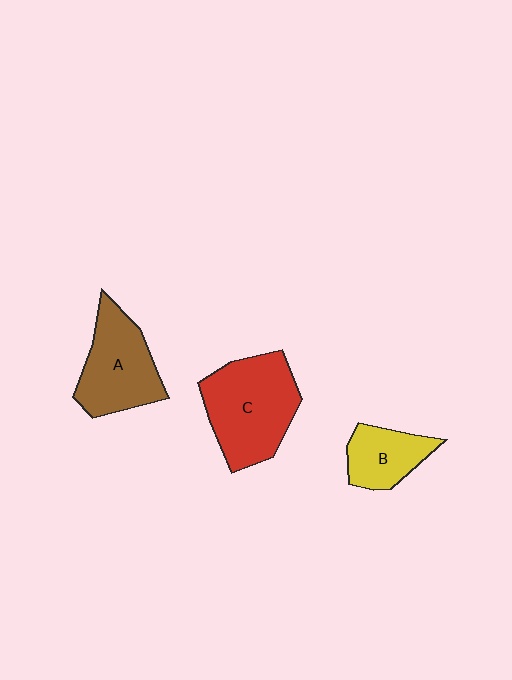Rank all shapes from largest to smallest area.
From largest to smallest: C (red), A (brown), B (yellow).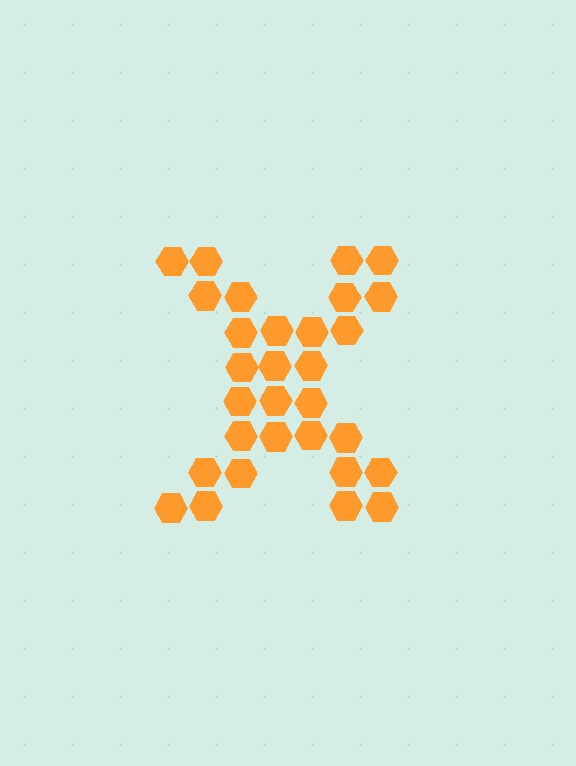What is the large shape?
The large shape is the letter X.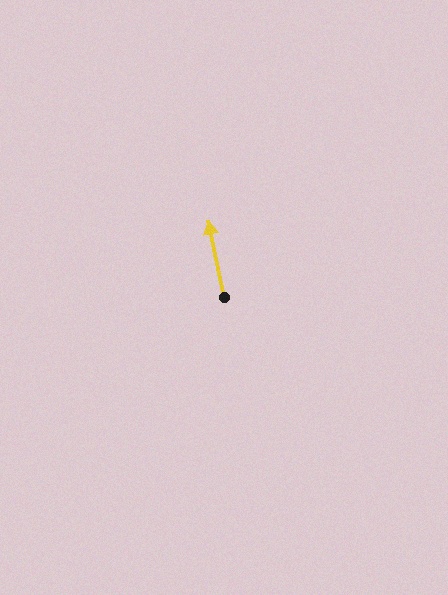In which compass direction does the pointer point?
North.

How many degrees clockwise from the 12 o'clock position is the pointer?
Approximately 349 degrees.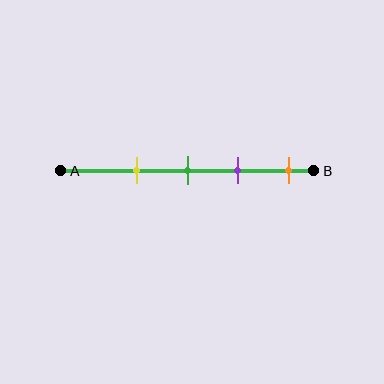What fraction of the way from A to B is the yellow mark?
The yellow mark is approximately 30% (0.3) of the way from A to B.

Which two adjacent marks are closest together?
The green and purple marks are the closest adjacent pair.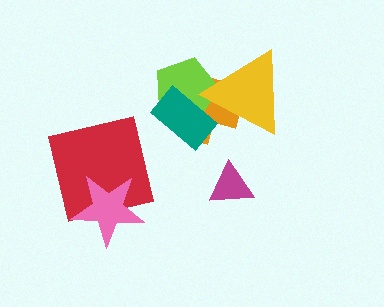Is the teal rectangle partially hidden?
Yes, it is partially covered by another shape.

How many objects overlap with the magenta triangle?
0 objects overlap with the magenta triangle.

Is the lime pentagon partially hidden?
Yes, it is partially covered by another shape.